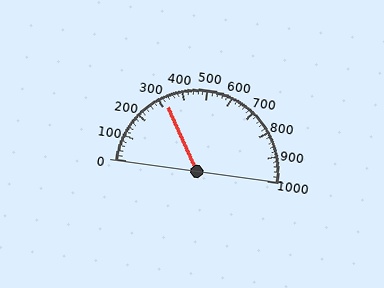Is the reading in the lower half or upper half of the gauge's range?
The reading is in the lower half of the range (0 to 1000).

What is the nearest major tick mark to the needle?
The nearest major tick mark is 300.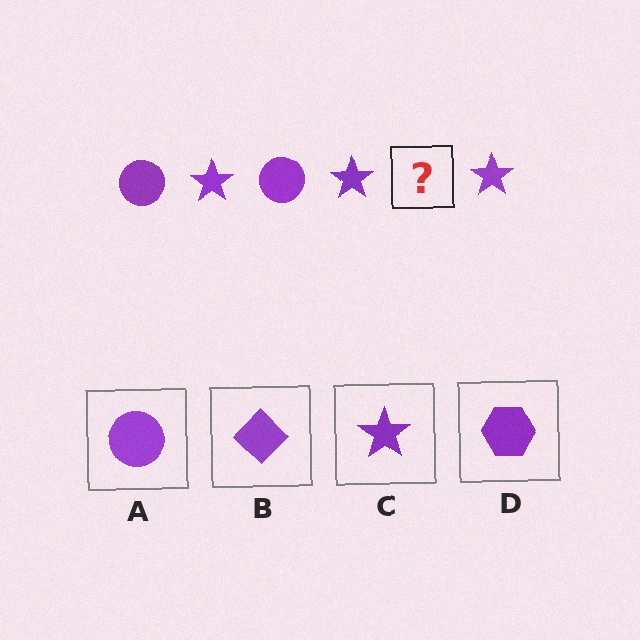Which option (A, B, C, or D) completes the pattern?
A.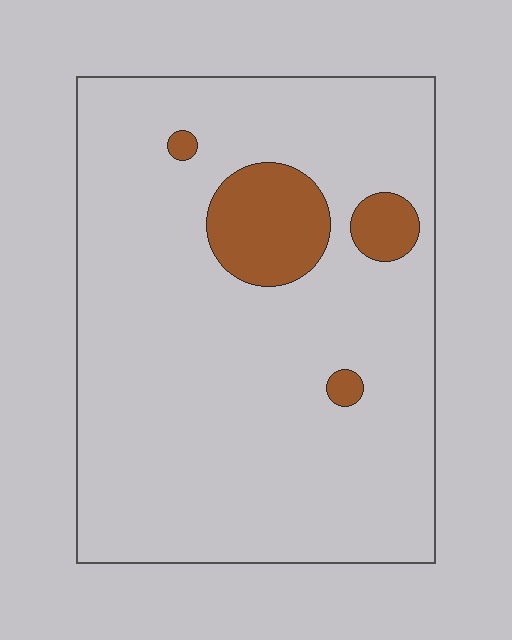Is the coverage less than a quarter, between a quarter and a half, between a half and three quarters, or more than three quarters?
Less than a quarter.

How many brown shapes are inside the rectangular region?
4.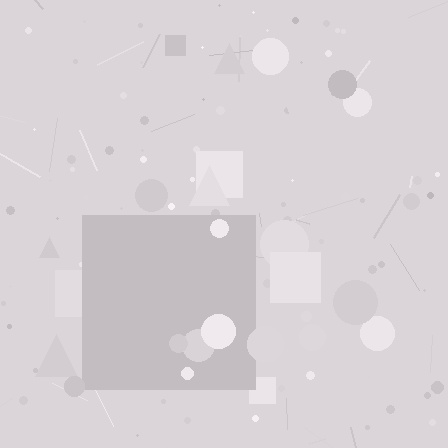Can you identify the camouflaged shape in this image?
The camouflaged shape is a square.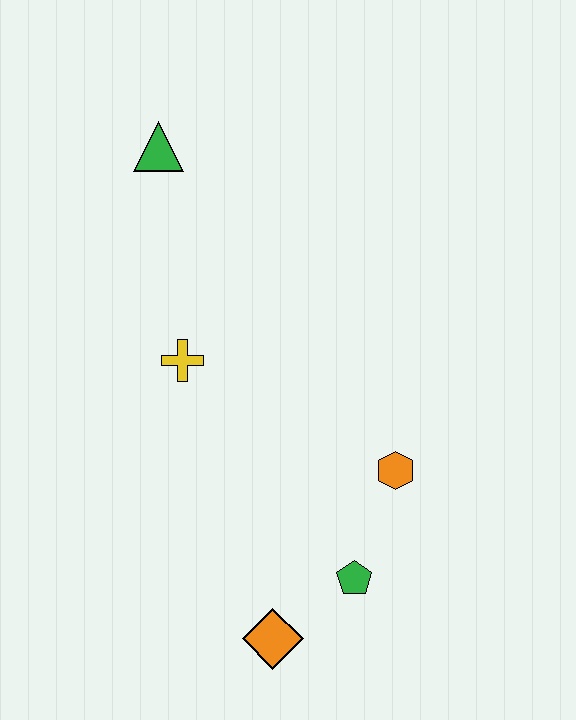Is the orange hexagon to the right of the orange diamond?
Yes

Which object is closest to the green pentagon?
The orange diamond is closest to the green pentagon.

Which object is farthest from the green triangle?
The orange diamond is farthest from the green triangle.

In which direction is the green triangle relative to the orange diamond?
The green triangle is above the orange diamond.